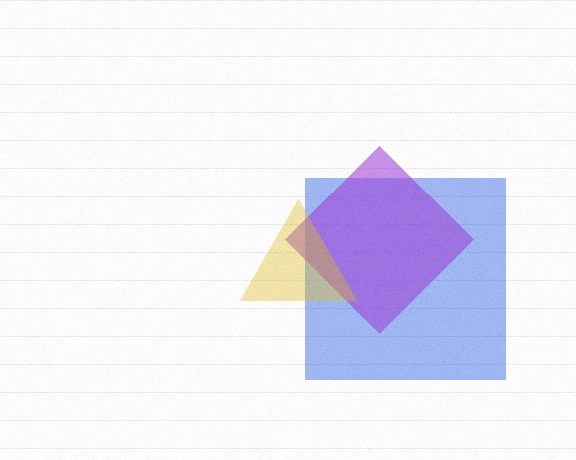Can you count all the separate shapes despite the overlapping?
Yes, there are 3 separate shapes.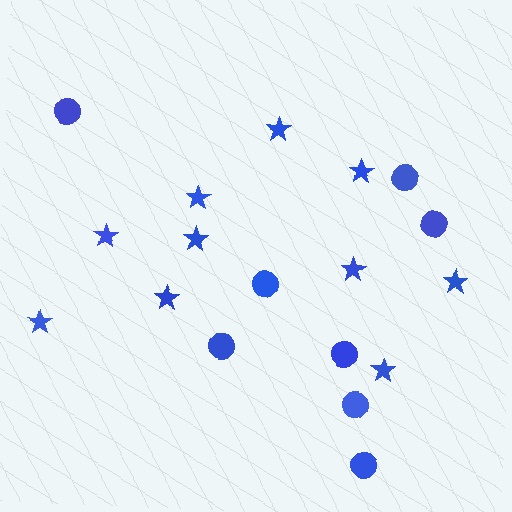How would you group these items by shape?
There are 2 groups: one group of circles (8) and one group of stars (10).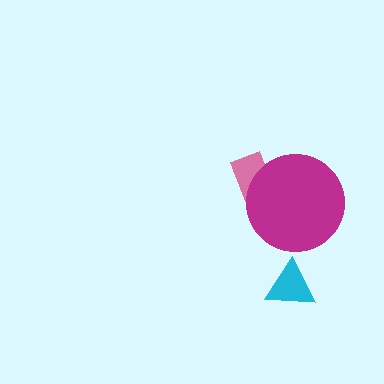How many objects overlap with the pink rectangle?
1 object overlaps with the pink rectangle.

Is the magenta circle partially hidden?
No, no other shape covers it.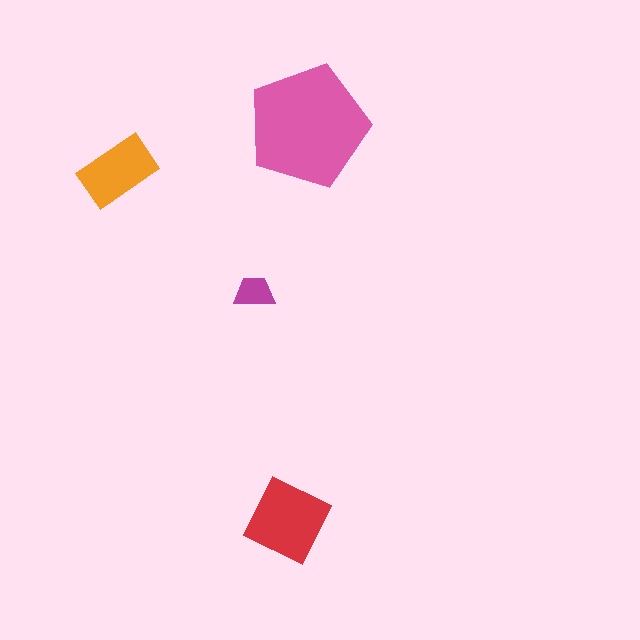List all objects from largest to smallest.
The pink pentagon, the red diamond, the orange rectangle, the magenta trapezoid.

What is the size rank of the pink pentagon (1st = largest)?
1st.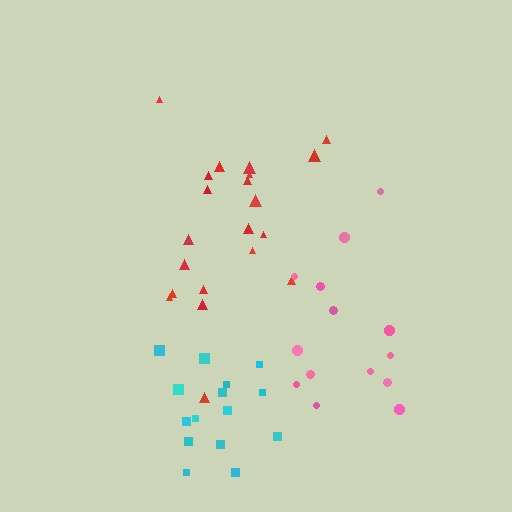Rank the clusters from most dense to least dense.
cyan, red, pink.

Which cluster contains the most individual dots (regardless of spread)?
Red (21).